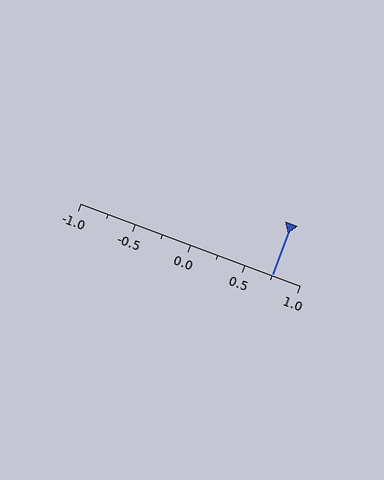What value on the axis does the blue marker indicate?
The marker indicates approximately 0.75.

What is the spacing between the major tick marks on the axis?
The major ticks are spaced 0.5 apart.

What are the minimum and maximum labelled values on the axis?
The axis runs from -1.0 to 1.0.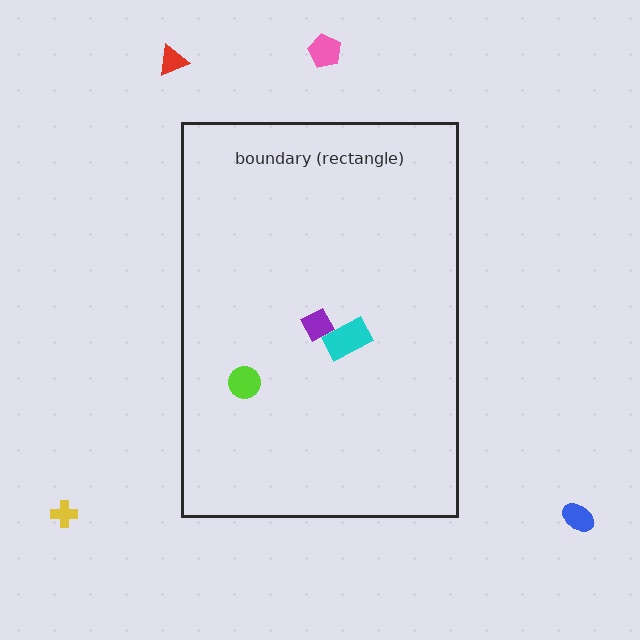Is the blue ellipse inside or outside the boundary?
Outside.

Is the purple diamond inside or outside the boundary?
Inside.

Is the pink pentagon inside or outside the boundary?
Outside.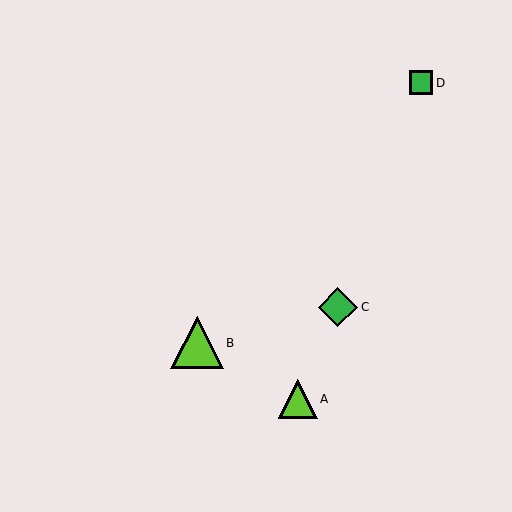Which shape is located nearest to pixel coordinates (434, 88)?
The green square (labeled D) at (421, 83) is nearest to that location.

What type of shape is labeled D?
Shape D is a green square.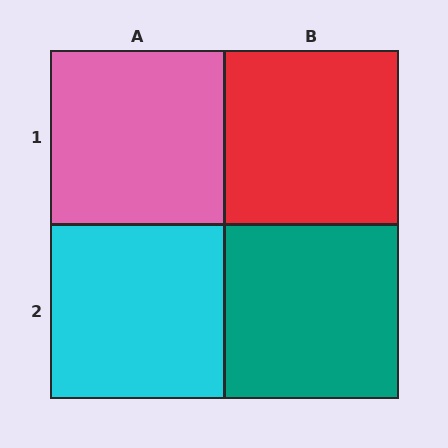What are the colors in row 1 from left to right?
Pink, red.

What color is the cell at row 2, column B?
Teal.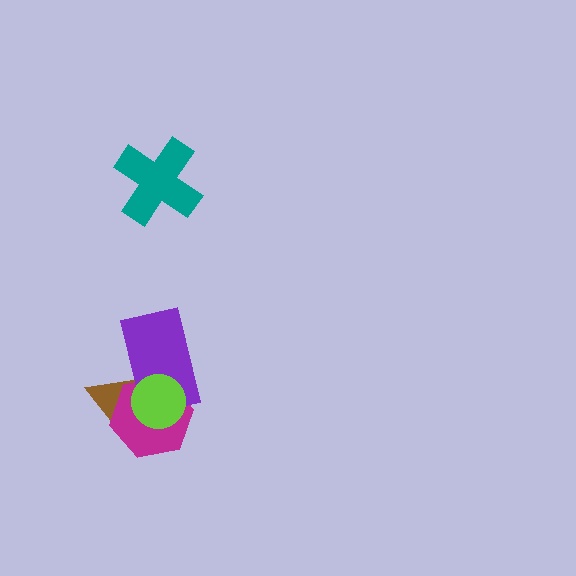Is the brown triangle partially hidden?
Yes, it is partially covered by another shape.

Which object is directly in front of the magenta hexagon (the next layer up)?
The purple rectangle is directly in front of the magenta hexagon.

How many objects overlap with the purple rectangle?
3 objects overlap with the purple rectangle.